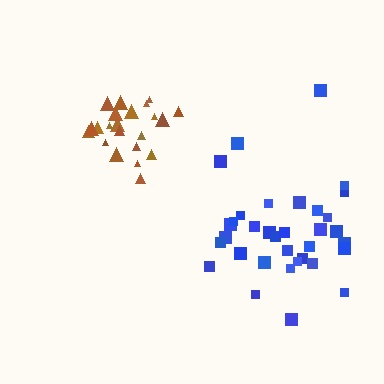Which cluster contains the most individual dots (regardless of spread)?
Blue (34).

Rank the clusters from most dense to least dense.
brown, blue.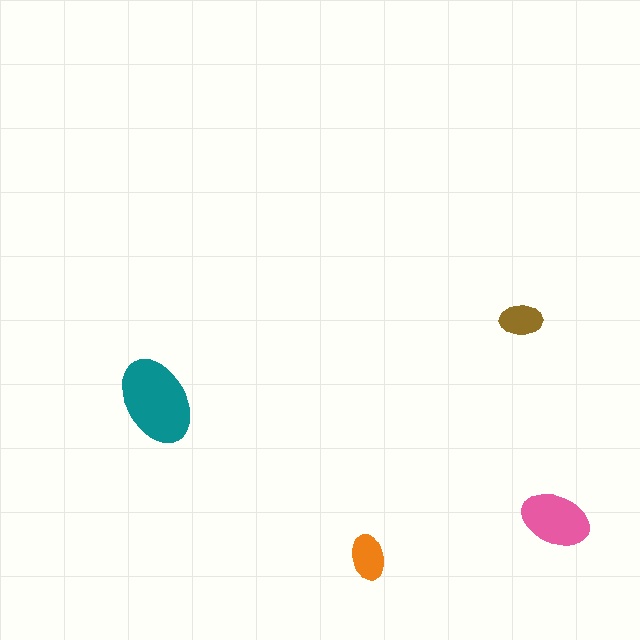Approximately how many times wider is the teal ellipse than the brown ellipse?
About 2 times wider.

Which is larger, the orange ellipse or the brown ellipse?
The orange one.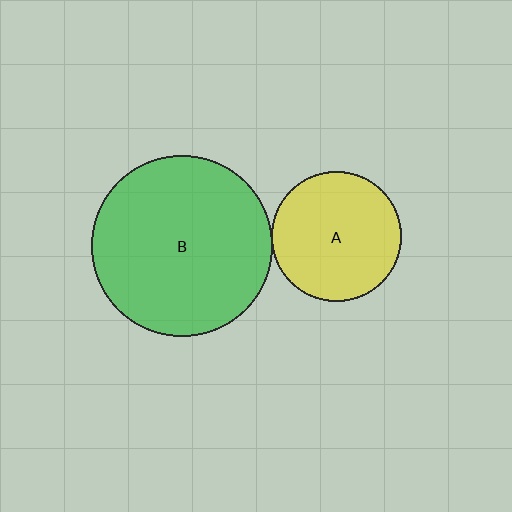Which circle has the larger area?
Circle B (green).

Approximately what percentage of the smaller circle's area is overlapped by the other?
Approximately 5%.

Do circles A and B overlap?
Yes.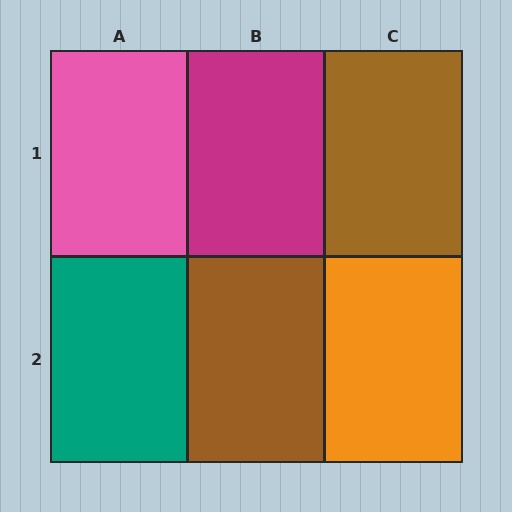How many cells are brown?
2 cells are brown.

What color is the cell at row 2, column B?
Brown.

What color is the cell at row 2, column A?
Teal.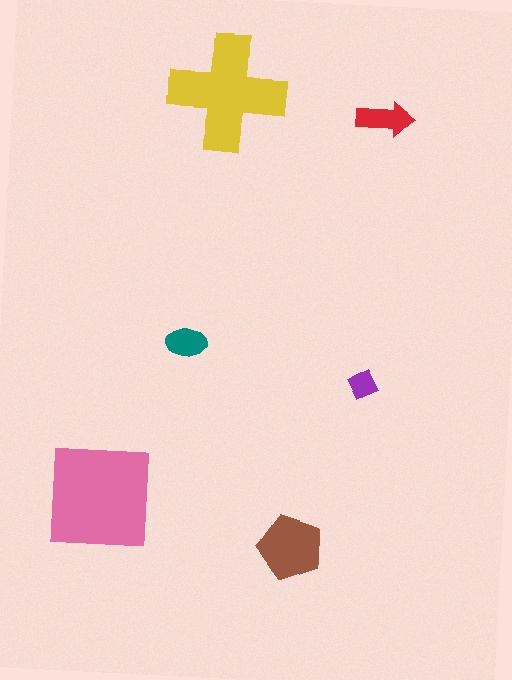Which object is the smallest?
The purple diamond.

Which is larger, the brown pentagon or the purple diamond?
The brown pentagon.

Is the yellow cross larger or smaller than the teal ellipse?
Larger.